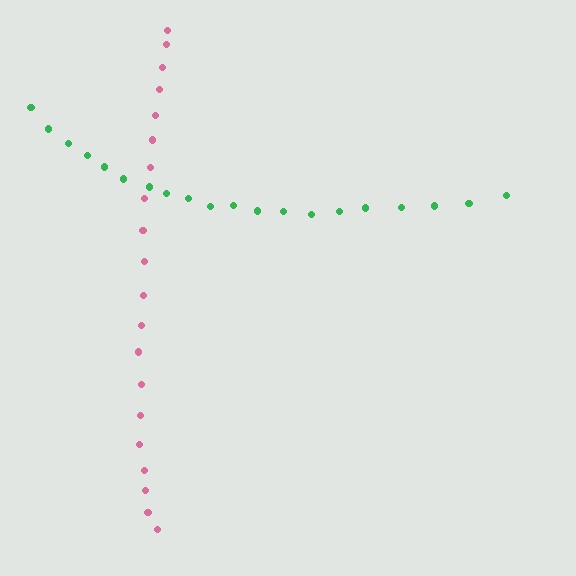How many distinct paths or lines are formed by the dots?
There are 2 distinct paths.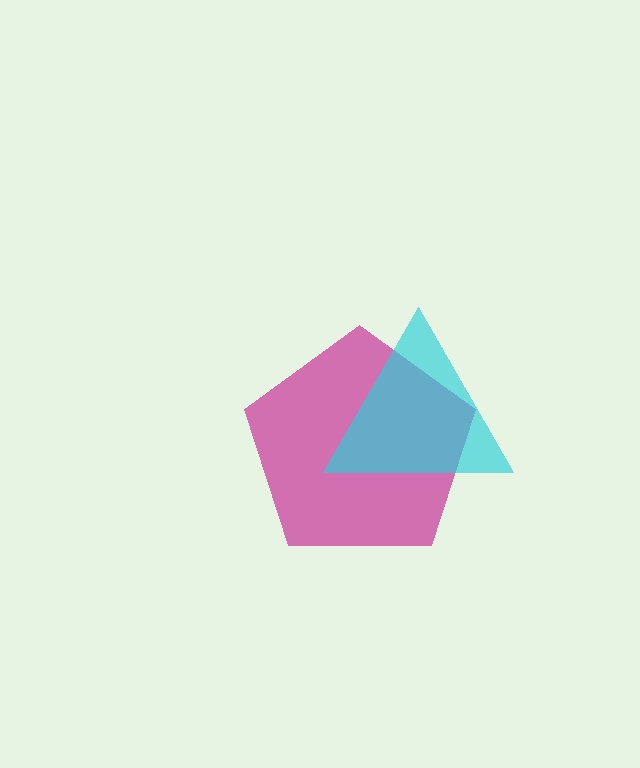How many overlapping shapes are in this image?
There are 2 overlapping shapes in the image.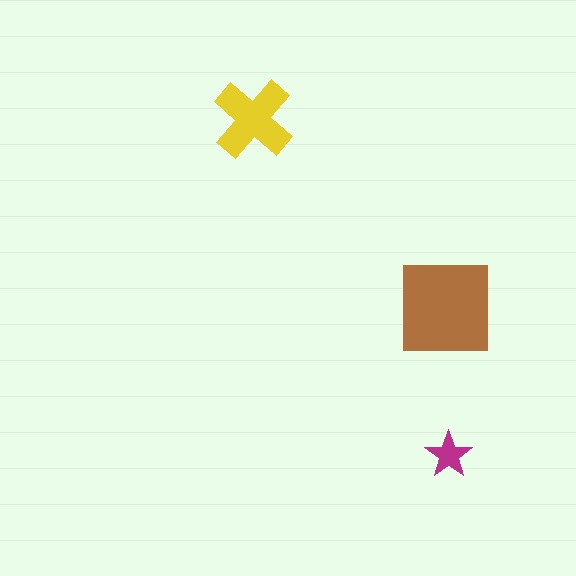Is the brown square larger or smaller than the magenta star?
Larger.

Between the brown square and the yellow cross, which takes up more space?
The brown square.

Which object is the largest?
The brown square.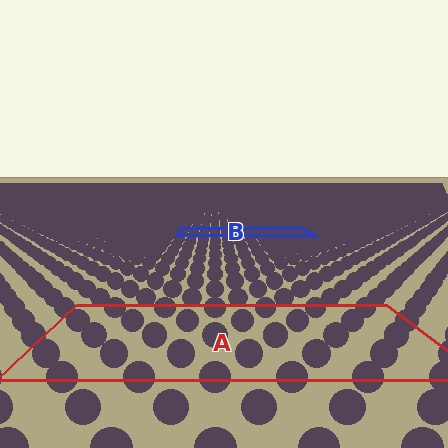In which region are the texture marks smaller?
The texture marks are smaller in region B, because it is farther away.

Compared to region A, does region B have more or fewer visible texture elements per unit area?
Region B has more texture elements per unit area — they are packed more densely because it is farther away.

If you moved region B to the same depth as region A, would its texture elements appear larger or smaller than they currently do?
They would appear larger. At a closer depth, the same texture elements are projected at a bigger on-screen size.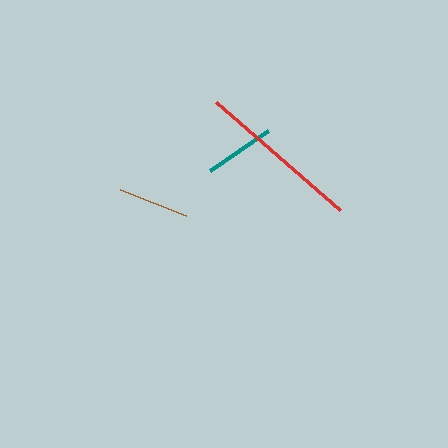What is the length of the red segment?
The red segment is approximately 165 pixels long.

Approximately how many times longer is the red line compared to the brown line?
The red line is approximately 2.3 times the length of the brown line.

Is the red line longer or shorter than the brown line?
The red line is longer than the brown line.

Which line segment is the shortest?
The teal line is the shortest at approximately 70 pixels.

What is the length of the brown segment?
The brown segment is approximately 71 pixels long.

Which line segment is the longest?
The red line is the longest at approximately 165 pixels.